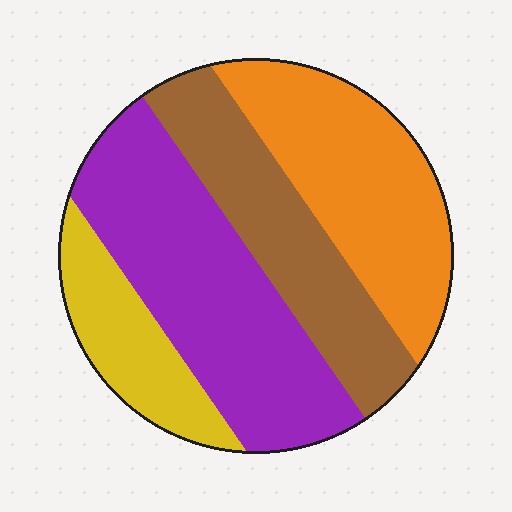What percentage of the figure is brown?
Brown takes up about one quarter (1/4) of the figure.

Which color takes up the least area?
Yellow, at roughly 15%.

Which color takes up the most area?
Purple, at roughly 35%.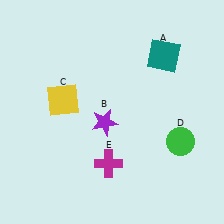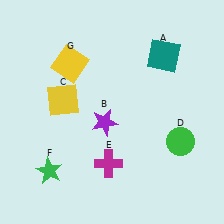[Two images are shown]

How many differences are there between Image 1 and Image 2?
There are 2 differences between the two images.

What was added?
A green star (F), a yellow square (G) were added in Image 2.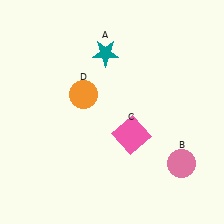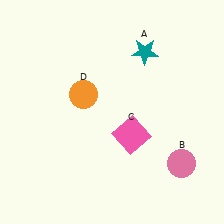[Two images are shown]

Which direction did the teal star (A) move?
The teal star (A) moved right.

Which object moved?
The teal star (A) moved right.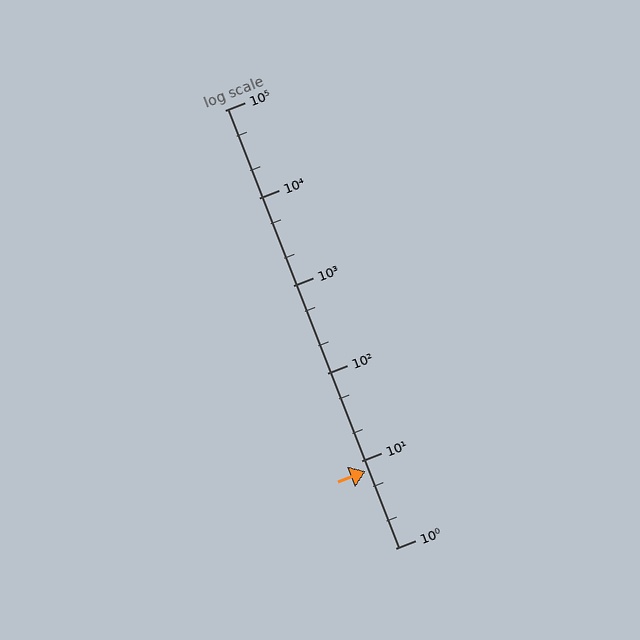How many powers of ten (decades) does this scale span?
The scale spans 5 decades, from 1 to 100000.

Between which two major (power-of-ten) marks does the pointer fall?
The pointer is between 1 and 10.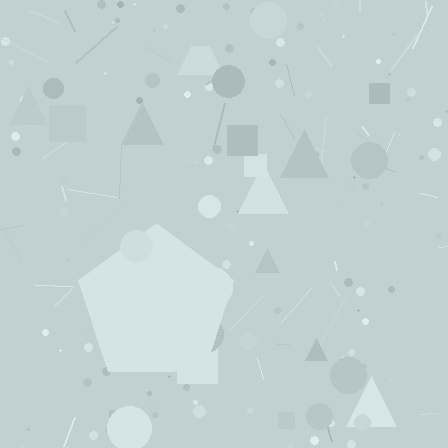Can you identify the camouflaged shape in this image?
The camouflaged shape is a pentagon.